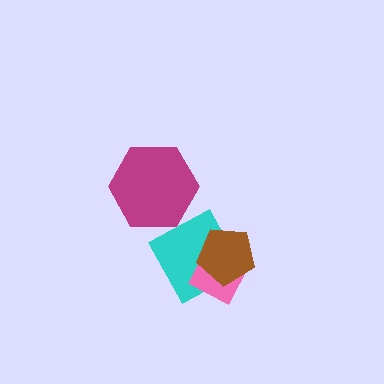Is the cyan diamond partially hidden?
Yes, it is partially covered by another shape.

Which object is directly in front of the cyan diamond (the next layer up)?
The pink diamond is directly in front of the cyan diamond.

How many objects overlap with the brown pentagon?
2 objects overlap with the brown pentagon.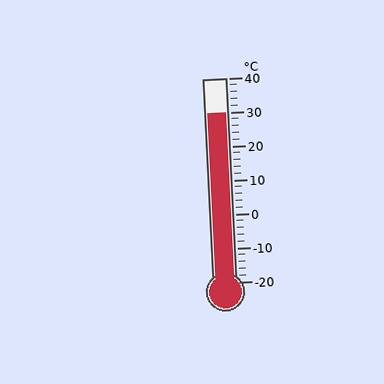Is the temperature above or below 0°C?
The temperature is above 0°C.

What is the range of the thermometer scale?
The thermometer scale ranges from -20°C to 40°C.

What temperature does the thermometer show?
The thermometer shows approximately 30°C.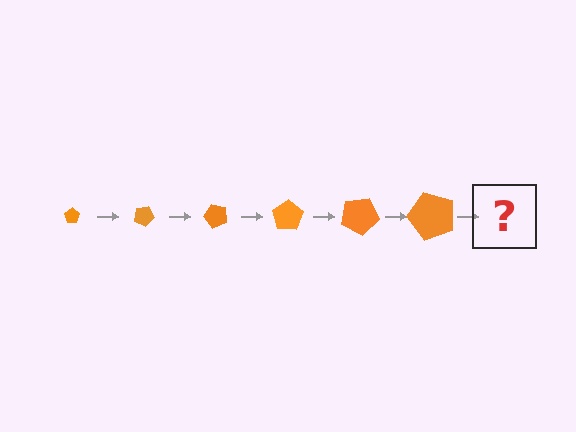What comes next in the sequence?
The next element should be a pentagon, larger than the previous one and rotated 150 degrees from the start.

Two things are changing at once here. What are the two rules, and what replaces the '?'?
The two rules are that the pentagon grows larger each step and it rotates 25 degrees each step. The '?' should be a pentagon, larger than the previous one and rotated 150 degrees from the start.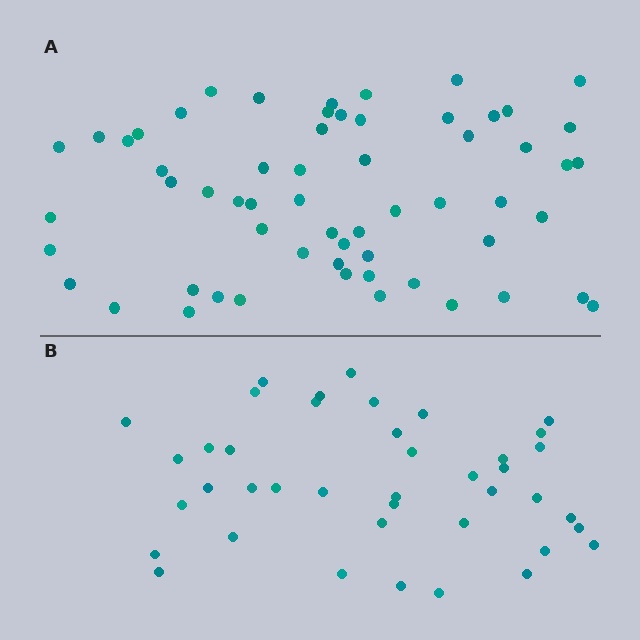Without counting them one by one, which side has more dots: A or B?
Region A (the top region) has more dots.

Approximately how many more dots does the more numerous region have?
Region A has approximately 20 more dots than region B.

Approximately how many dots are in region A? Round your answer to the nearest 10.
About 60 dots.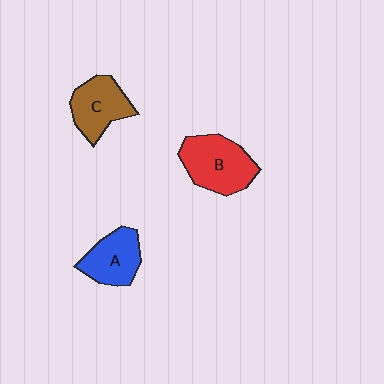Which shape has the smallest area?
Shape A (blue).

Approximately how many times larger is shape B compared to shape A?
Approximately 1.3 times.